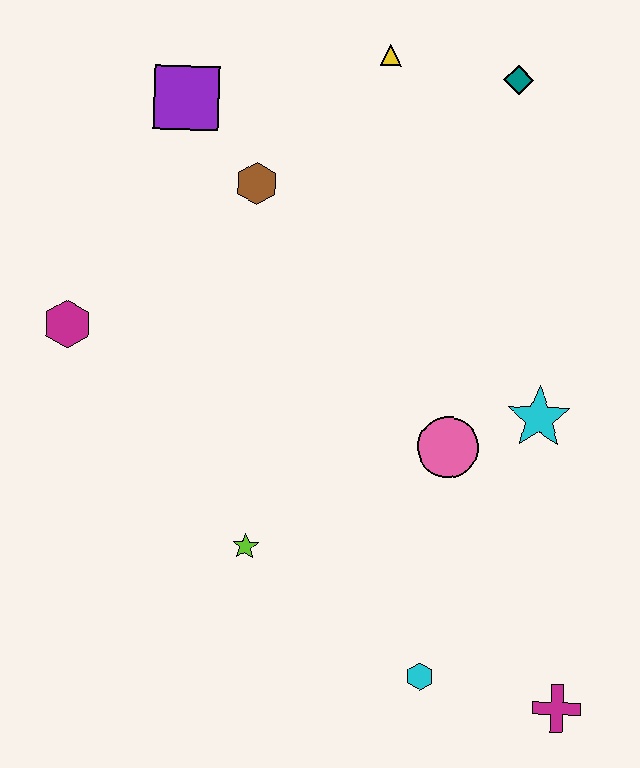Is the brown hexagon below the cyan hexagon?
No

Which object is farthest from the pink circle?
The purple square is farthest from the pink circle.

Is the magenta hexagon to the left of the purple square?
Yes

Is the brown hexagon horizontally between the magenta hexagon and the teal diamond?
Yes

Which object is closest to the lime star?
The cyan hexagon is closest to the lime star.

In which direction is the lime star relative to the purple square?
The lime star is below the purple square.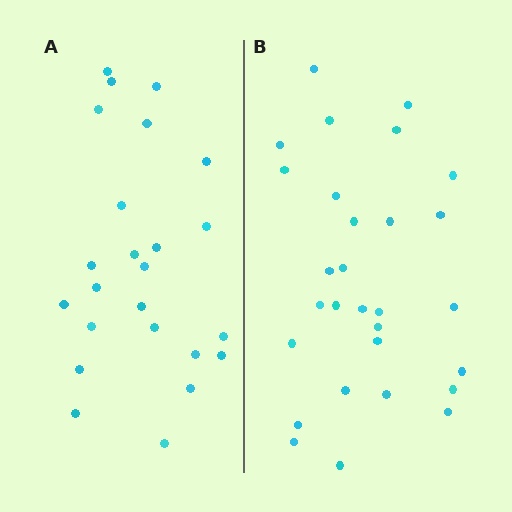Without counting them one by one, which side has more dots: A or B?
Region B (the right region) has more dots.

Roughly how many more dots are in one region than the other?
Region B has about 5 more dots than region A.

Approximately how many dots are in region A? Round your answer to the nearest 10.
About 20 dots. (The exact count is 24, which rounds to 20.)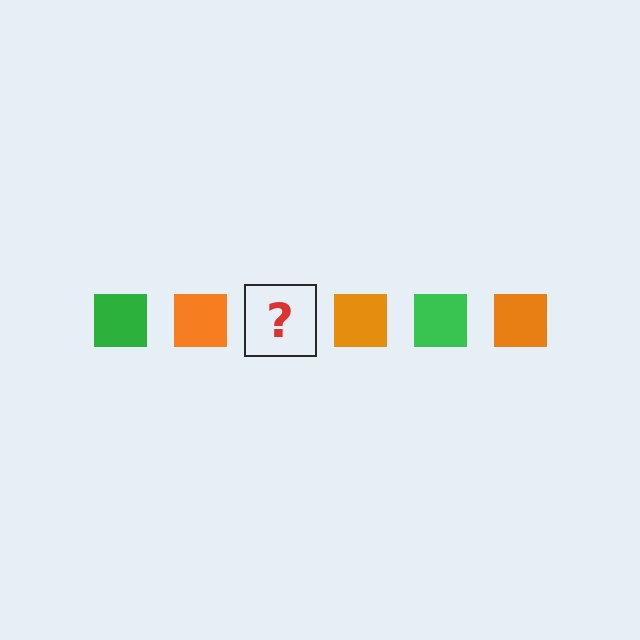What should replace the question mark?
The question mark should be replaced with a green square.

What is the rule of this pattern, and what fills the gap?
The rule is that the pattern cycles through green, orange squares. The gap should be filled with a green square.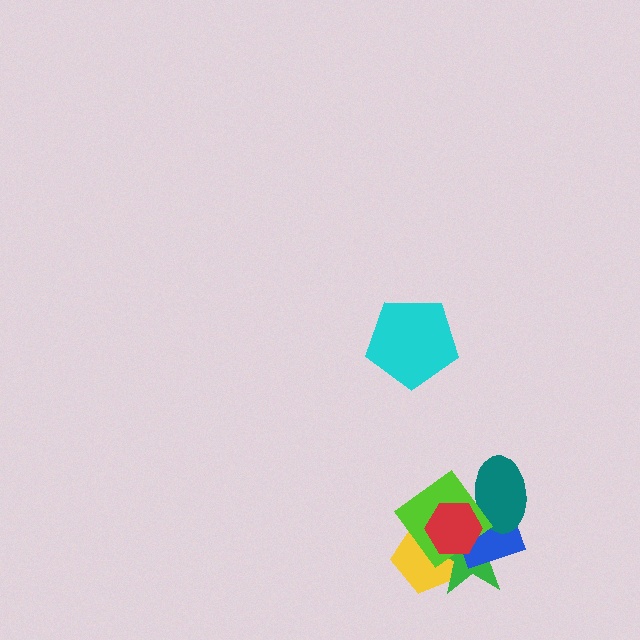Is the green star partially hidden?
Yes, it is partially covered by another shape.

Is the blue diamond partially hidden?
Yes, it is partially covered by another shape.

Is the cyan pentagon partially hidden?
No, no other shape covers it.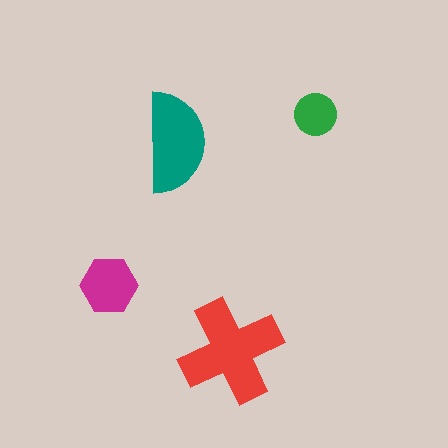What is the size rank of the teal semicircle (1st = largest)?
2nd.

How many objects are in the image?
There are 4 objects in the image.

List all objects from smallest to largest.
The green circle, the magenta hexagon, the teal semicircle, the red cross.